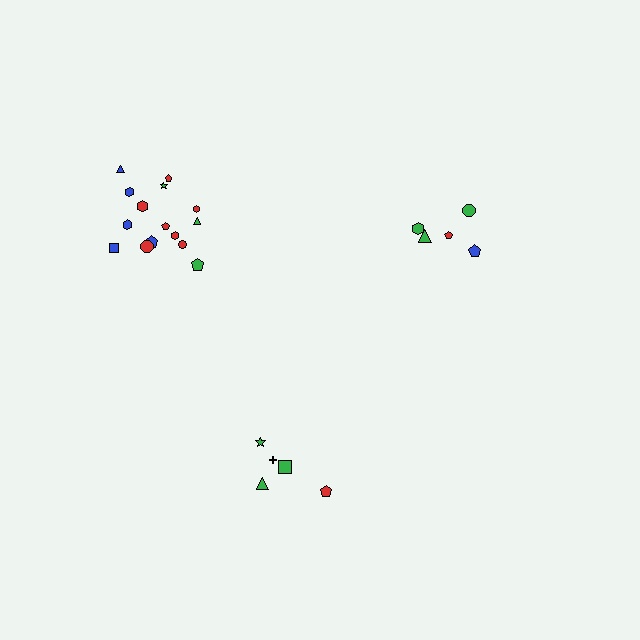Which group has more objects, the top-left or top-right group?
The top-left group.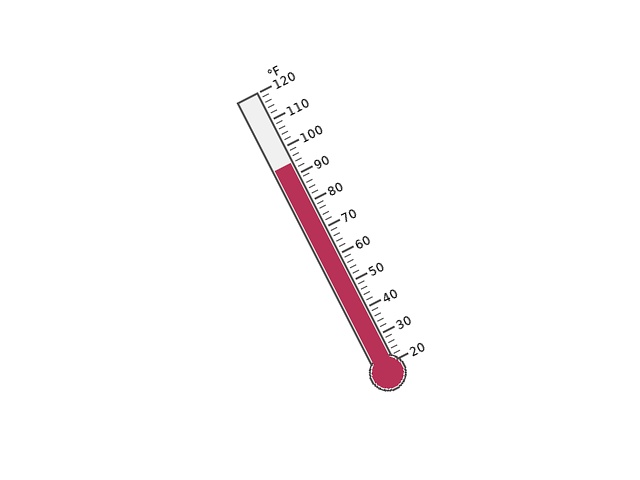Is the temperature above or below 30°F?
The temperature is above 30°F.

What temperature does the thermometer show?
The thermometer shows approximately 94°F.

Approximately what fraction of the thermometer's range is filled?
The thermometer is filled to approximately 75% of its range.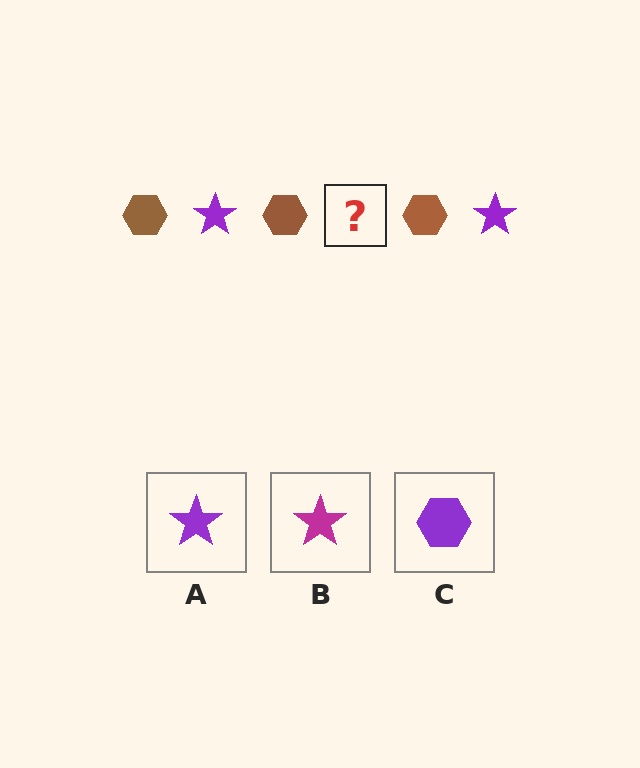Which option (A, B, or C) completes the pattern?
A.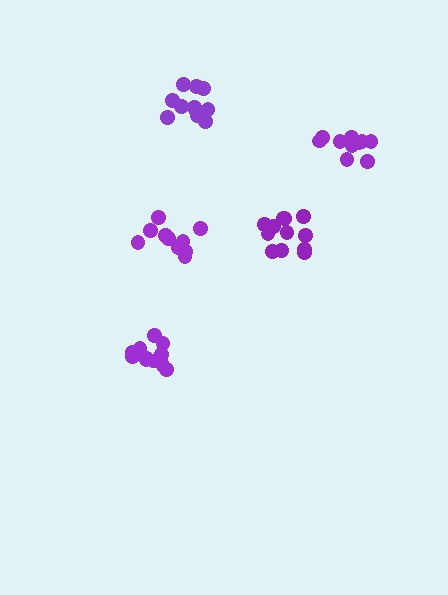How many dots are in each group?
Group 1: 10 dots, Group 2: 12 dots, Group 3: 12 dots, Group 4: 10 dots, Group 5: 13 dots (57 total).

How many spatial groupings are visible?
There are 5 spatial groupings.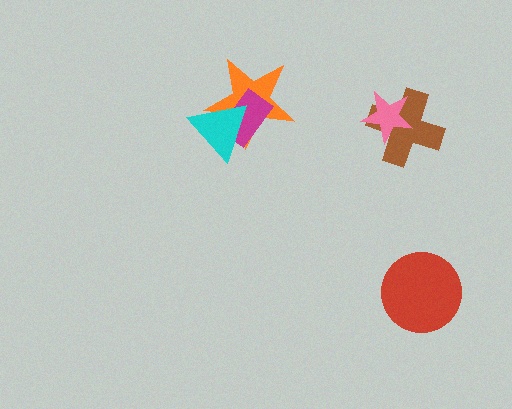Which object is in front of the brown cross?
The pink star is in front of the brown cross.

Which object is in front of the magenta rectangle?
The cyan triangle is in front of the magenta rectangle.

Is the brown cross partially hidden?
Yes, it is partially covered by another shape.